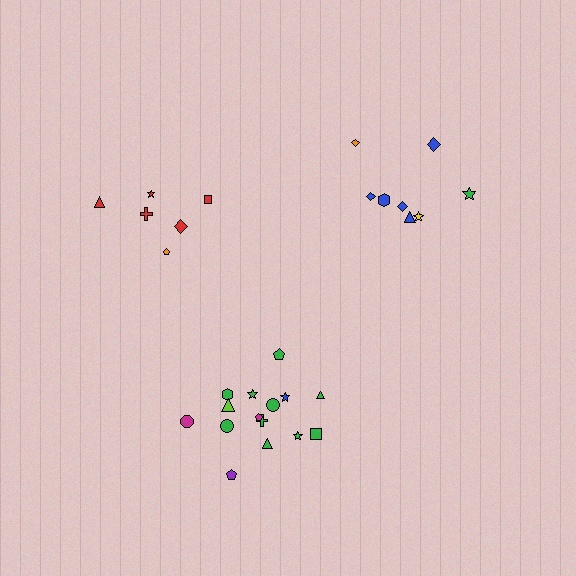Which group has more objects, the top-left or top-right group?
The top-right group.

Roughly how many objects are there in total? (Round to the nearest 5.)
Roughly 30 objects in total.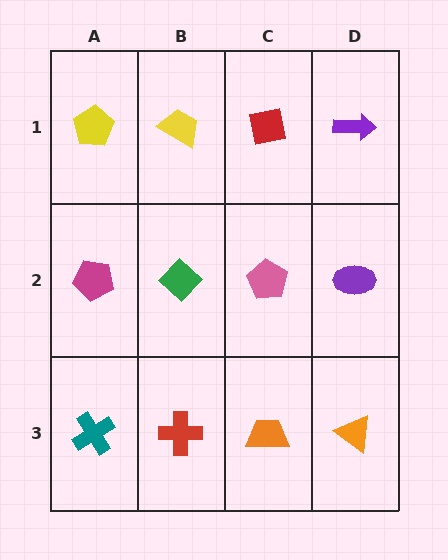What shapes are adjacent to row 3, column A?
A magenta pentagon (row 2, column A), a red cross (row 3, column B).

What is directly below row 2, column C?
An orange trapezoid.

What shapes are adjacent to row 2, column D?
A purple arrow (row 1, column D), an orange triangle (row 3, column D), a pink pentagon (row 2, column C).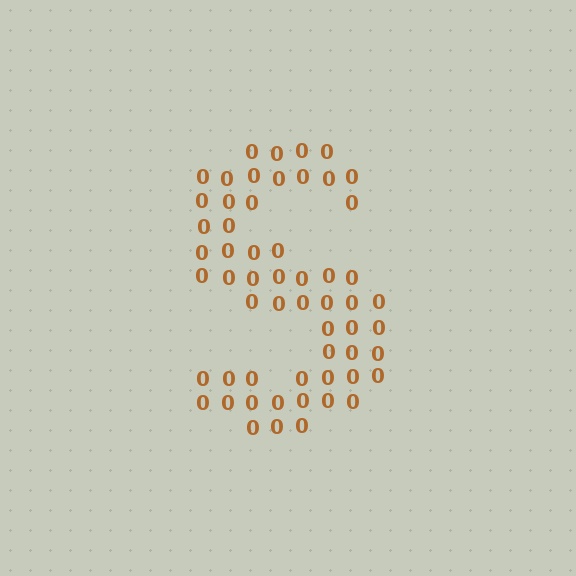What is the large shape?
The large shape is the letter S.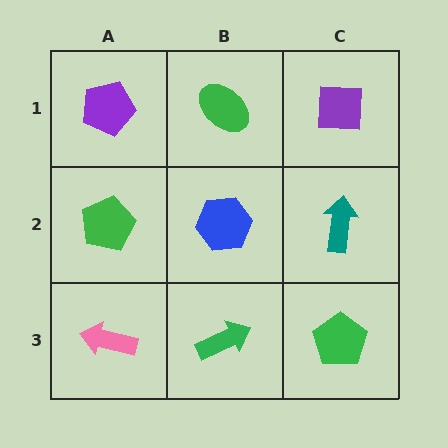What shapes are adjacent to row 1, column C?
A teal arrow (row 2, column C), a green ellipse (row 1, column B).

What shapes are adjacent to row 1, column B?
A blue hexagon (row 2, column B), a purple pentagon (row 1, column A), a purple square (row 1, column C).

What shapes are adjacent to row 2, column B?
A green ellipse (row 1, column B), a green arrow (row 3, column B), a green pentagon (row 2, column A), a teal arrow (row 2, column C).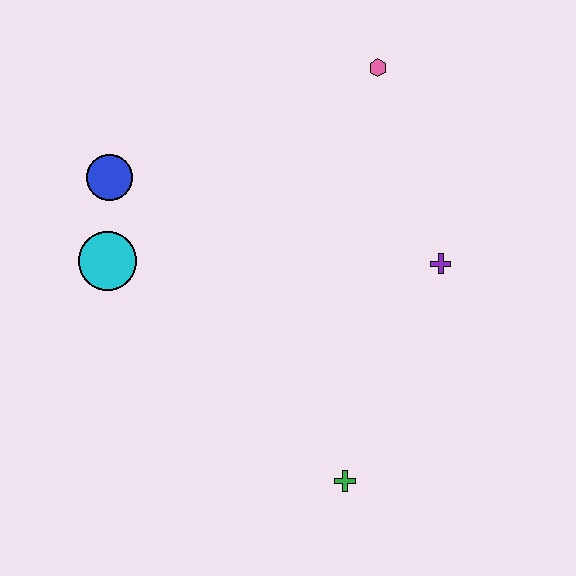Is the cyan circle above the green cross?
Yes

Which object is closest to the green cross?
The purple cross is closest to the green cross.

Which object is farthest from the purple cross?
The blue circle is farthest from the purple cross.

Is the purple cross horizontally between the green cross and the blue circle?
No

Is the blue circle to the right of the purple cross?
No